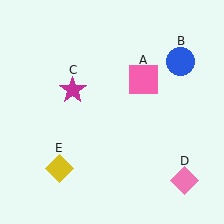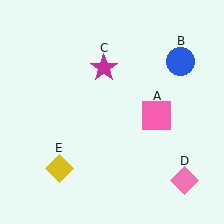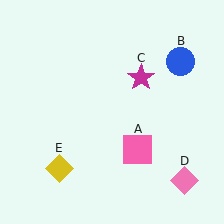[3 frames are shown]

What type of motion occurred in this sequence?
The pink square (object A), magenta star (object C) rotated clockwise around the center of the scene.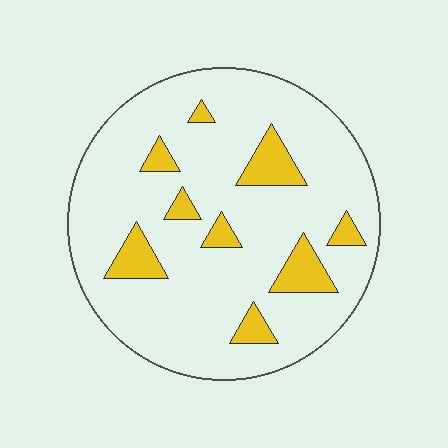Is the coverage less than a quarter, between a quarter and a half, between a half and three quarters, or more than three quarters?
Less than a quarter.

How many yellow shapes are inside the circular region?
9.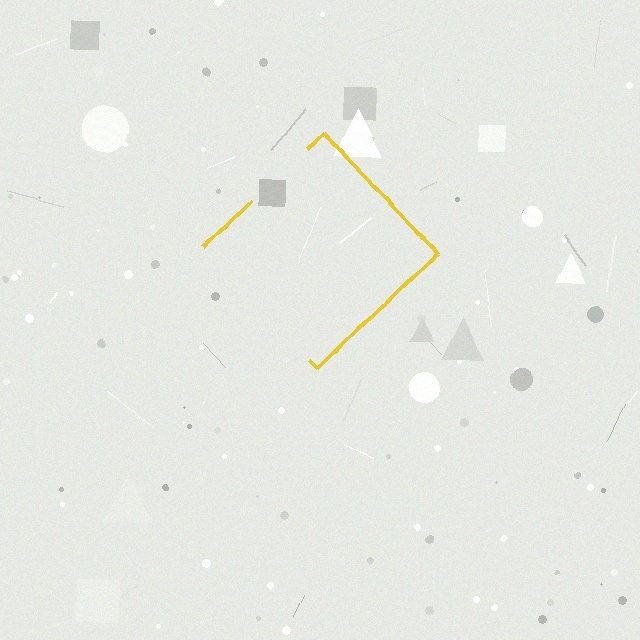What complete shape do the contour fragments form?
The contour fragments form a diamond.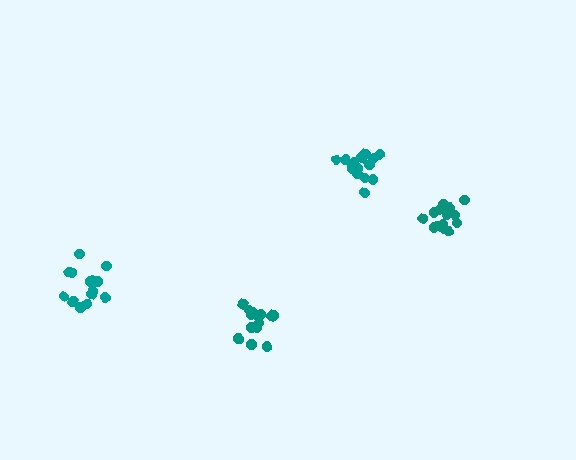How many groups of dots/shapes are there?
There are 4 groups.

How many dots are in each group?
Group 1: 15 dots, Group 2: 15 dots, Group 3: 17 dots, Group 4: 15 dots (62 total).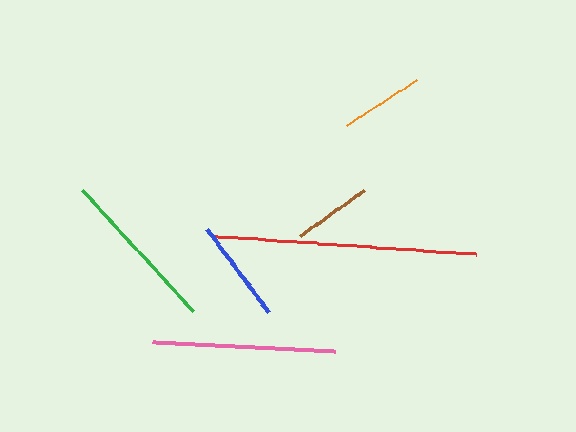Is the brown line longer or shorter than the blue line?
The blue line is longer than the brown line.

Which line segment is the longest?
The red line is the longest at approximately 265 pixels.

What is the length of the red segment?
The red segment is approximately 265 pixels long.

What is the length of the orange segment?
The orange segment is approximately 83 pixels long.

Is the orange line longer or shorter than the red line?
The red line is longer than the orange line.